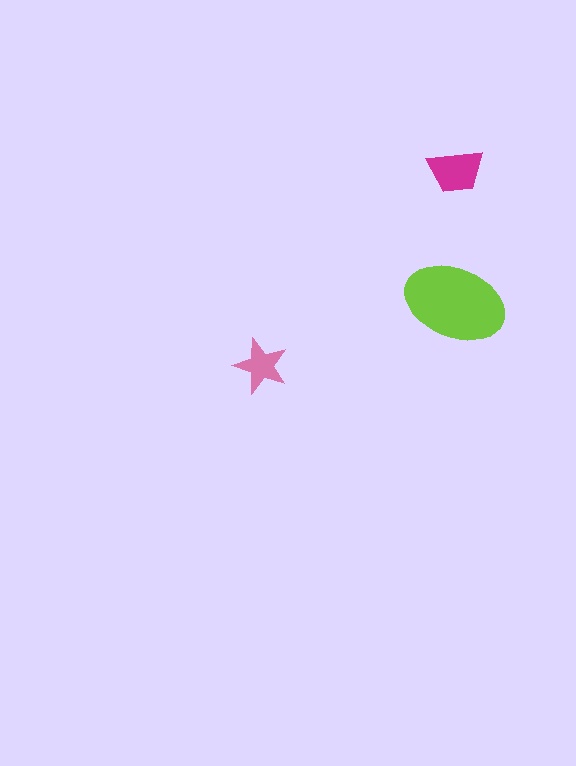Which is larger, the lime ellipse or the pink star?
The lime ellipse.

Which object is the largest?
The lime ellipse.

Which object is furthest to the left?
The pink star is leftmost.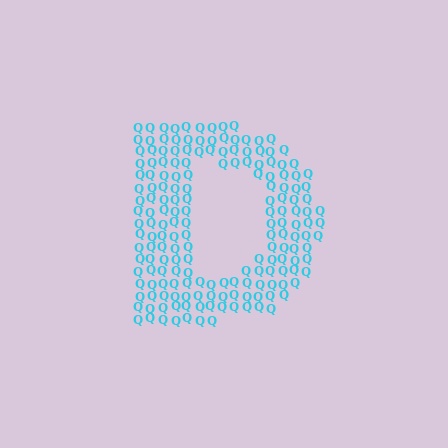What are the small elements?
The small elements are letter Q's.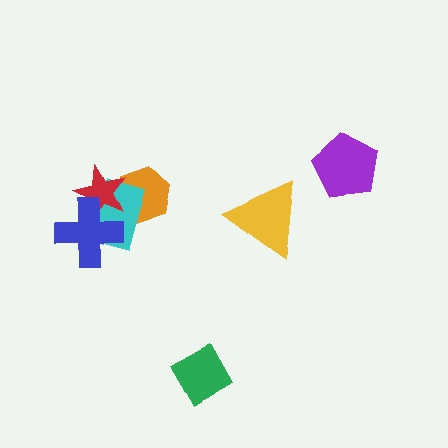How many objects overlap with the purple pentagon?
0 objects overlap with the purple pentagon.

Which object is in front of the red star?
The blue cross is in front of the red star.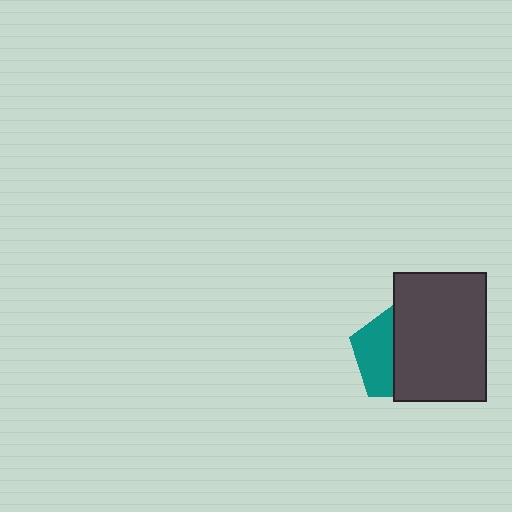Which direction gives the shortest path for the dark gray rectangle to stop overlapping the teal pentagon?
Moving right gives the shortest separation.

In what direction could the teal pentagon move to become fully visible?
The teal pentagon could move left. That would shift it out from behind the dark gray rectangle entirely.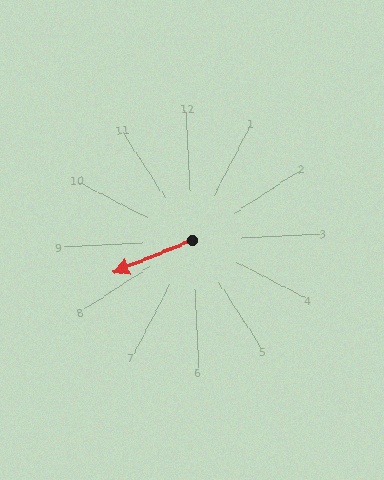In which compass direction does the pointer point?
West.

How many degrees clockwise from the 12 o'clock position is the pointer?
Approximately 251 degrees.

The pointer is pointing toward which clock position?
Roughly 8 o'clock.